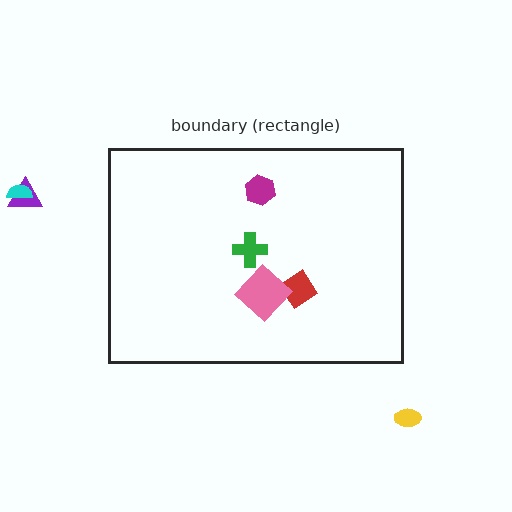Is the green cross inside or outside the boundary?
Inside.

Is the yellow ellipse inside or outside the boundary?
Outside.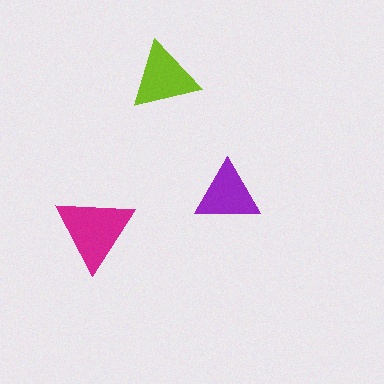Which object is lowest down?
The magenta triangle is bottommost.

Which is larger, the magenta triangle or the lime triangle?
The magenta one.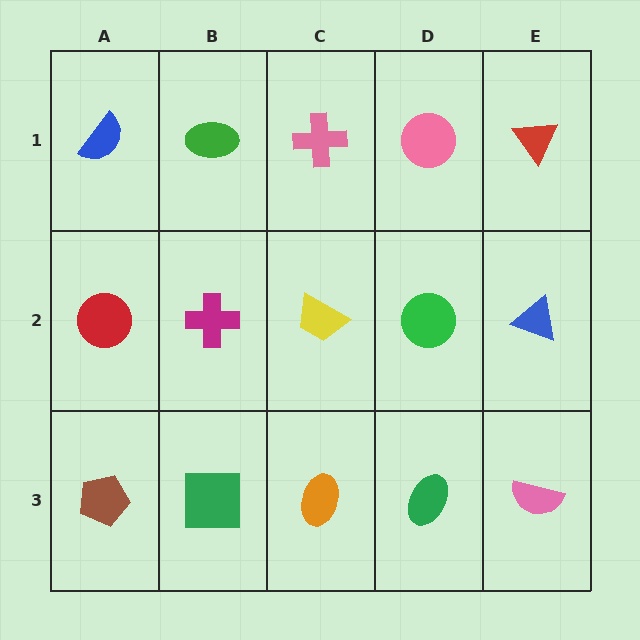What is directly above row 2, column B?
A green ellipse.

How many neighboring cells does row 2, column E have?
3.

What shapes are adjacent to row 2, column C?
A pink cross (row 1, column C), an orange ellipse (row 3, column C), a magenta cross (row 2, column B), a green circle (row 2, column D).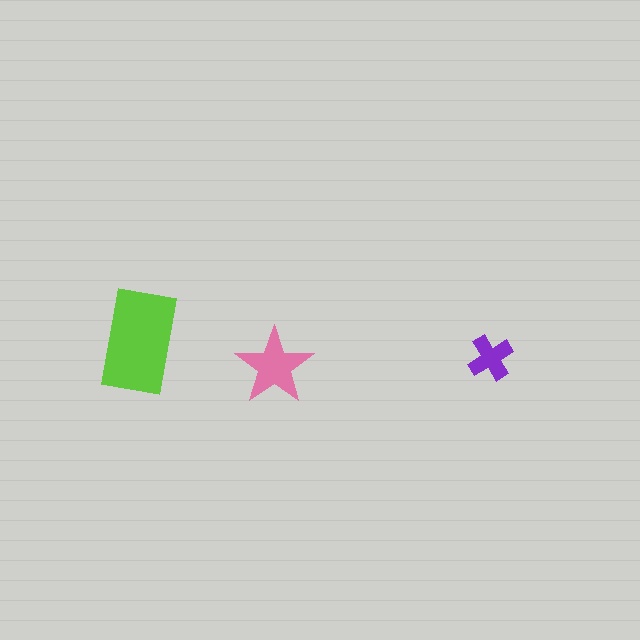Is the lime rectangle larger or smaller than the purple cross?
Larger.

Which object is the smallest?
The purple cross.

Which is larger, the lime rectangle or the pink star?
The lime rectangle.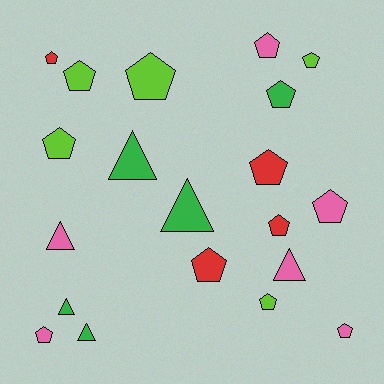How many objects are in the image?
There are 20 objects.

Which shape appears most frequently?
Pentagon, with 14 objects.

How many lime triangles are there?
There are no lime triangles.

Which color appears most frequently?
Pink, with 6 objects.